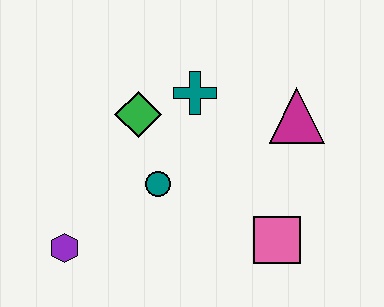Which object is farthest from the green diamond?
The pink square is farthest from the green diamond.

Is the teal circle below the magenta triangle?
Yes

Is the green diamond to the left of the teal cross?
Yes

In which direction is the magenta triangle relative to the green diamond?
The magenta triangle is to the right of the green diamond.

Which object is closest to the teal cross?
The green diamond is closest to the teal cross.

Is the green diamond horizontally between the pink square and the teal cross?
No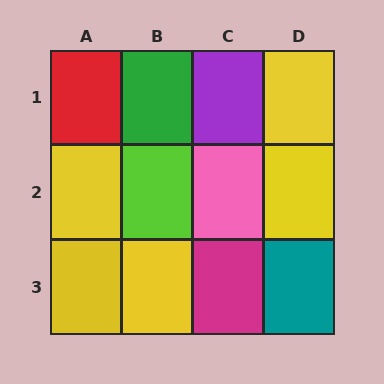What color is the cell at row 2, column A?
Yellow.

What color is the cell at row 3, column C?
Magenta.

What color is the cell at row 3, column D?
Teal.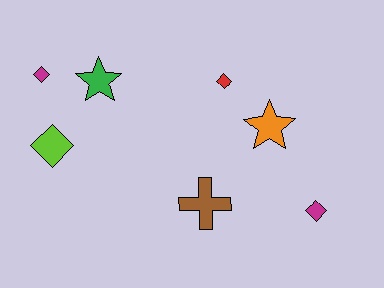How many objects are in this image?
There are 7 objects.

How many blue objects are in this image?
There are no blue objects.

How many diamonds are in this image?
There are 4 diamonds.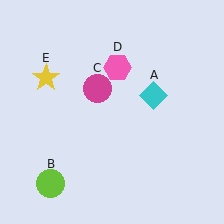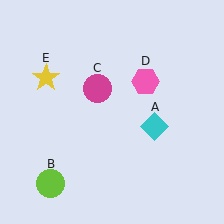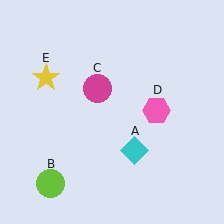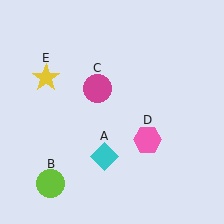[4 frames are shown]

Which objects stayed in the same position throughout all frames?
Lime circle (object B) and magenta circle (object C) and yellow star (object E) remained stationary.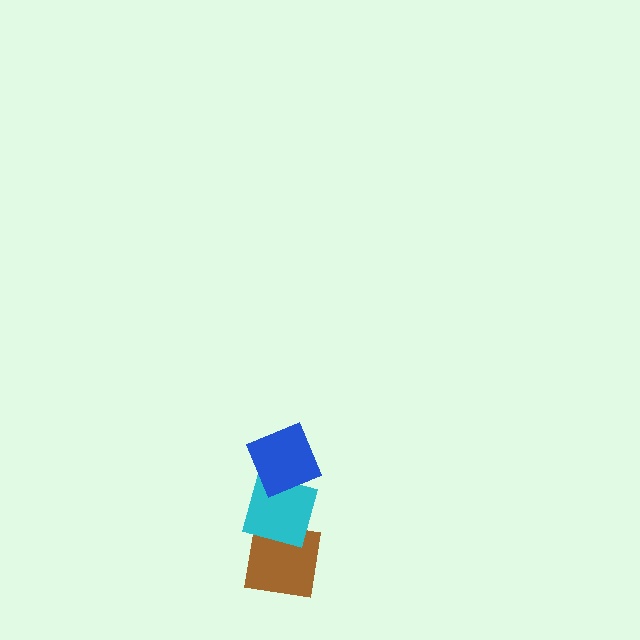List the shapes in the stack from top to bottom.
From top to bottom: the blue diamond, the cyan diamond, the brown square.